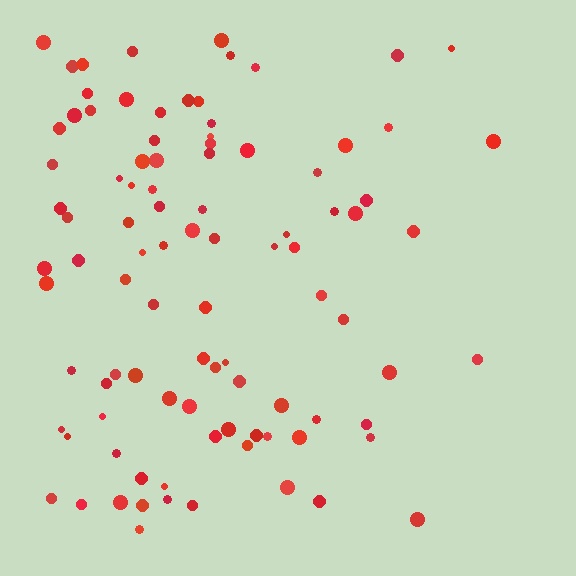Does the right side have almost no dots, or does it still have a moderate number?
Still a moderate number, just noticeably fewer than the left.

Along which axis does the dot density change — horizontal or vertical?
Horizontal.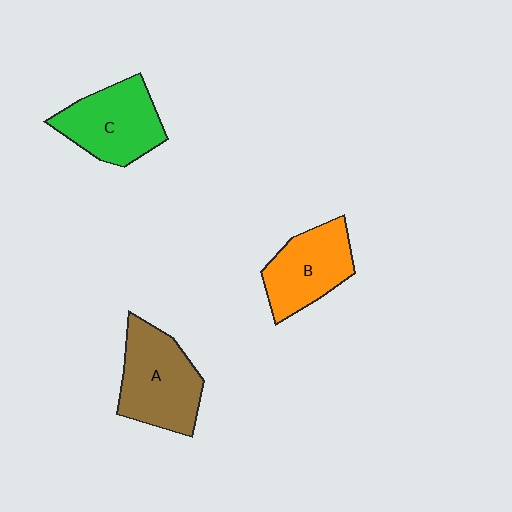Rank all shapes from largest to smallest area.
From largest to smallest: A (brown), C (green), B (orange).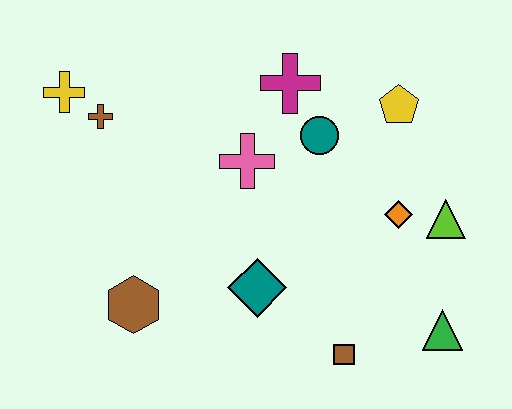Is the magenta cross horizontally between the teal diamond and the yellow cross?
No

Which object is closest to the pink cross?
The teal circle is closest to the pink cross.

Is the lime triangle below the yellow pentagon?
Yes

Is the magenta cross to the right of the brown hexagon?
Yes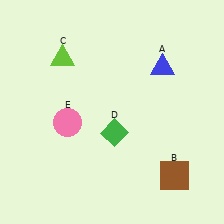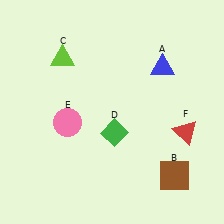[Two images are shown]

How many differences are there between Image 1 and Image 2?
There is 1 difference between the two images.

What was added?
A red triangle (F) was added in Image 2.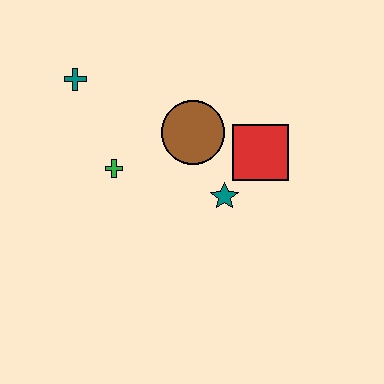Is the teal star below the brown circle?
Yes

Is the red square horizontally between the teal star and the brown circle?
No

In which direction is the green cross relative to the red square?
The green cross is to the left of the red square.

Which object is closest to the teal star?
The red square is closest to the teal star.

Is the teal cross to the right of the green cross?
No